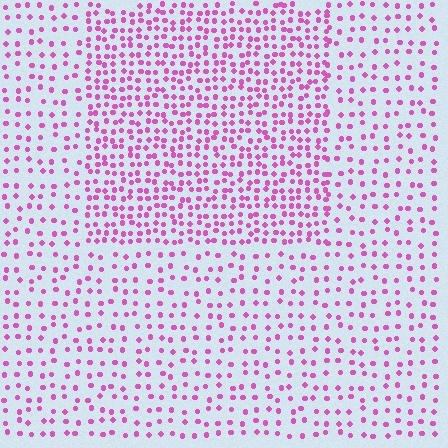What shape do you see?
I see a rectangle.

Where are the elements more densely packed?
The elements are more densely packed inside the rectangle boundary.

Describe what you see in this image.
The image contains small pink elements arranged at two different densities. A rectangle-shaped region is visible where the elements are more densely packed than the surrounding area.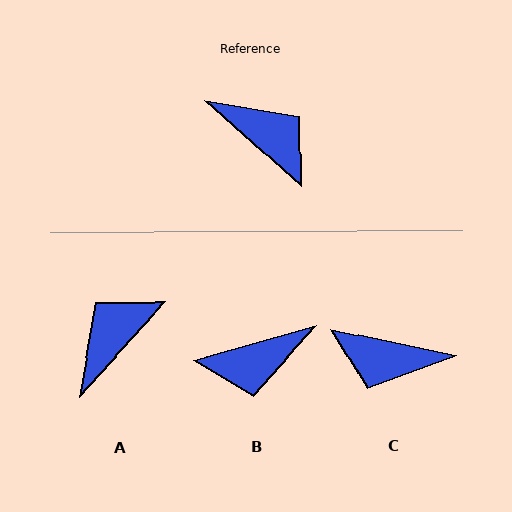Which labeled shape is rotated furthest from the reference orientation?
C, about 150 degrees away.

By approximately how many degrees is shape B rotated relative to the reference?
Approximately 122 degrees clockwise.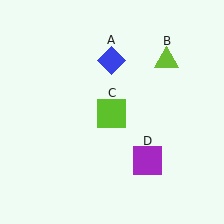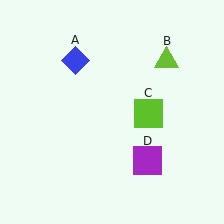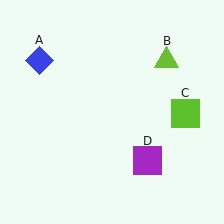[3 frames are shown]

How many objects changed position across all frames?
2 objects changed position: blue diamond (object A), lime square (object C).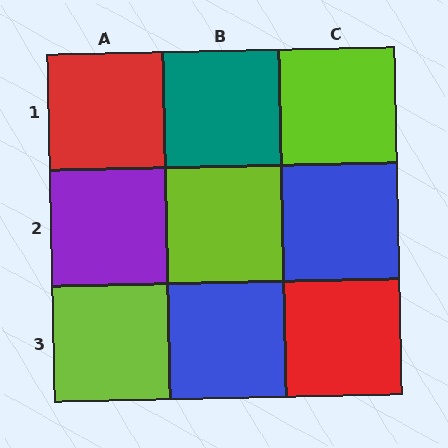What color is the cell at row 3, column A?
Lime.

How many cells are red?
2 cells are red.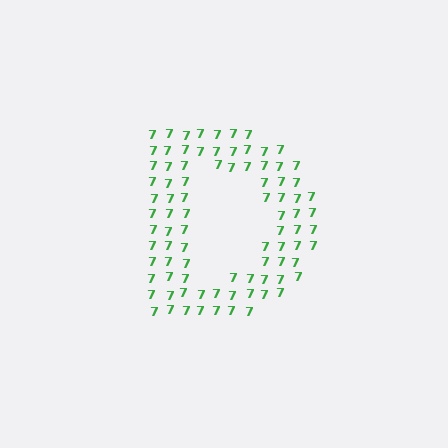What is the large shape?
The large shape is the letter D.